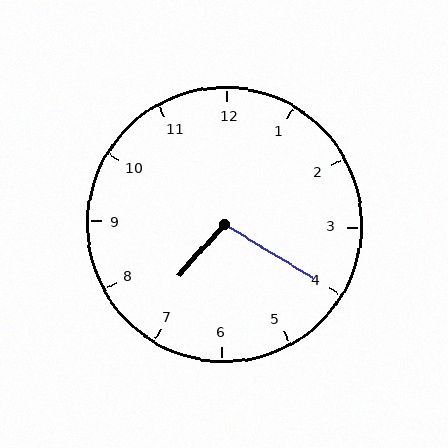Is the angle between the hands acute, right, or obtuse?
It is obtuse.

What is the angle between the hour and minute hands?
Approximately 100 degrees.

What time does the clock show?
7:20.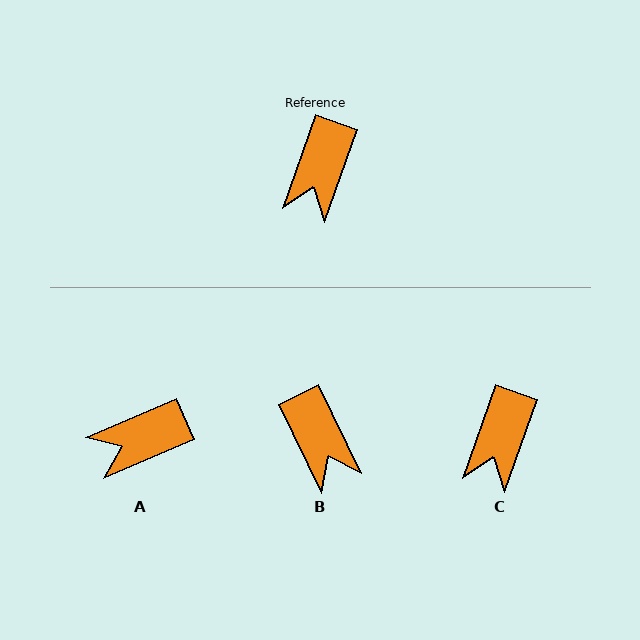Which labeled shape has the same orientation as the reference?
C.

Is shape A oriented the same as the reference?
No, it is off by about 48 degrees.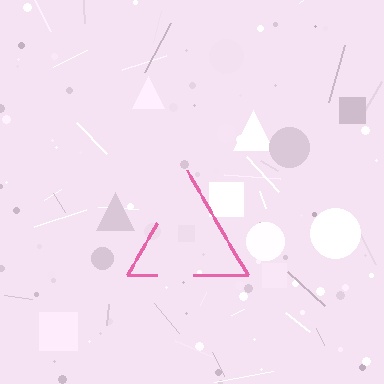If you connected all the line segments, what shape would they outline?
They would outline a triangle.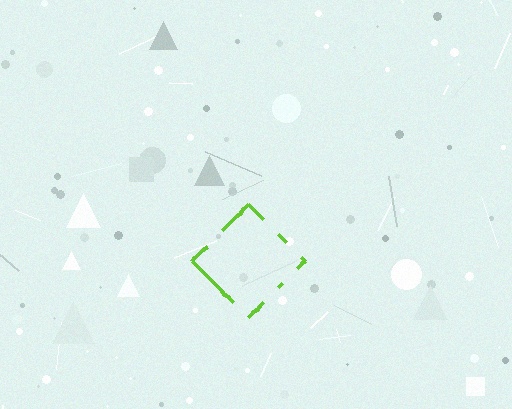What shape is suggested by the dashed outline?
The dashed outline suggests a diamond.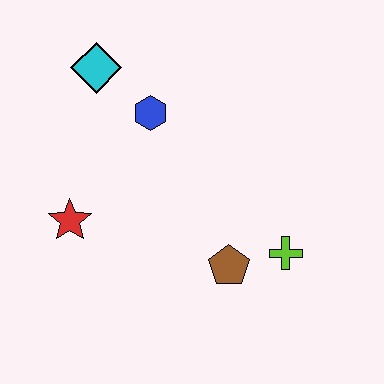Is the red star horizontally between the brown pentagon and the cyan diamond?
No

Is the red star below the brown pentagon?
No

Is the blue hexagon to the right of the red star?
Yes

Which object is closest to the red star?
The blue hexagon is closest to the red star.